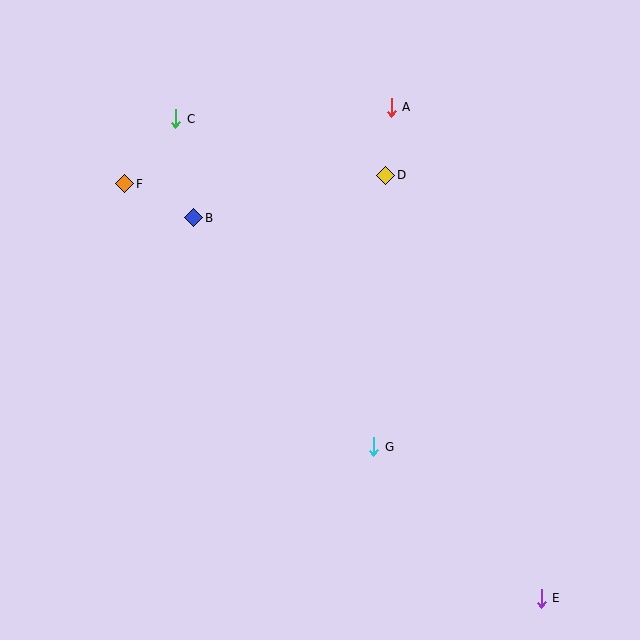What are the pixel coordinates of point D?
Point D is at (386, 175).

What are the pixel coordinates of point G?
Point G is at (374, 447).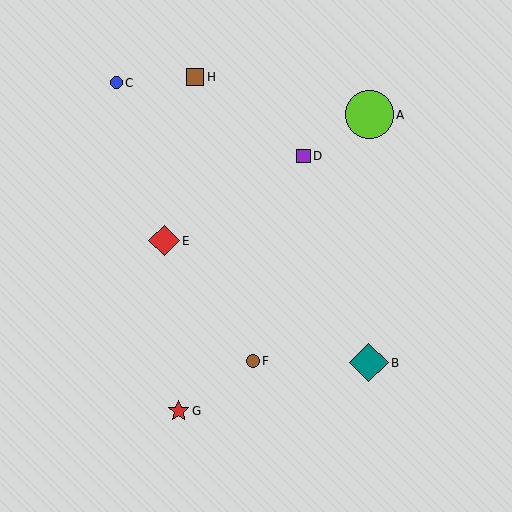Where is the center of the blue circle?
The center of the blue circle is at (116, 83).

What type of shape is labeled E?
Shape E is a red diamond.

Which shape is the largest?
The lime circle (labeled A) is the largest.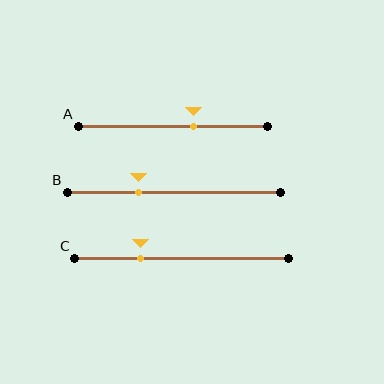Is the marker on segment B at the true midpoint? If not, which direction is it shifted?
No, the marker on segment B is shifted to the left by about 17% of the segment length.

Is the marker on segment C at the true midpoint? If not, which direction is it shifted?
No, the marker on segment C is shifted to the left by about 19% of the segment length.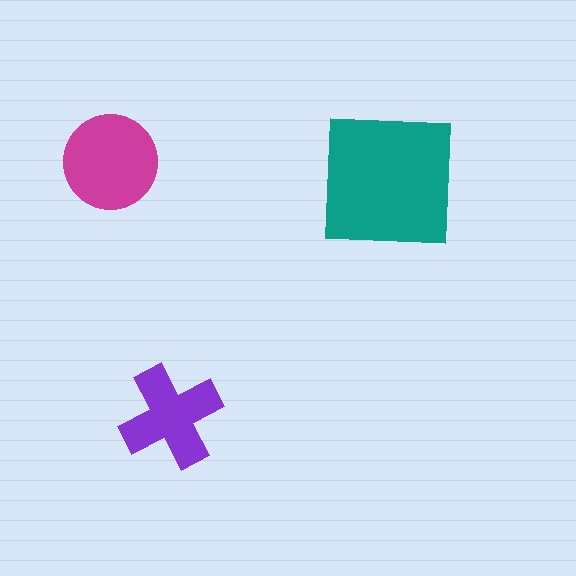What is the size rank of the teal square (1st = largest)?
1st.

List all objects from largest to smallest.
The teal square, the magenta circle, the purple cross.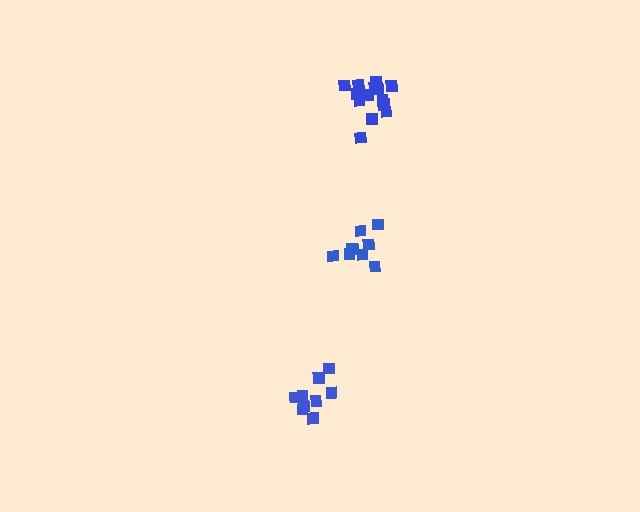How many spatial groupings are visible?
There are 3 spatial groupings.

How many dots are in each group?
Group 1: 14 dots, Group 2: 9 dots, Group 3: 9 dots (32 total).